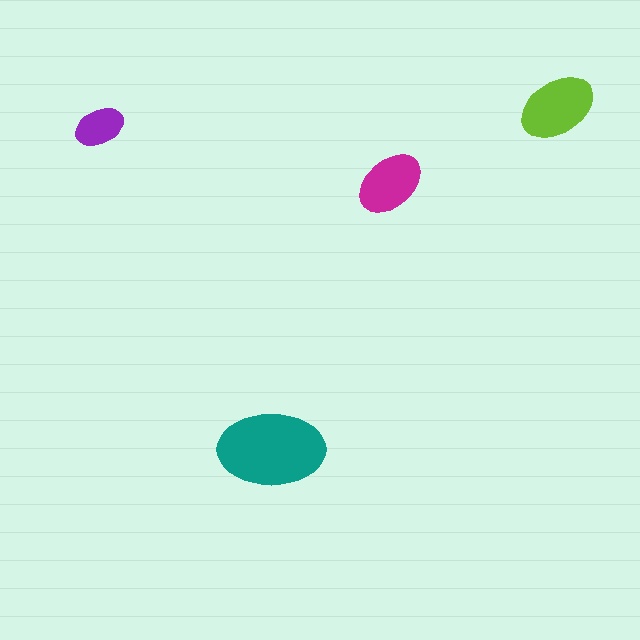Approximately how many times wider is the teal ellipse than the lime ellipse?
About 1.5 times wider.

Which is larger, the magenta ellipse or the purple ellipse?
The magenta one.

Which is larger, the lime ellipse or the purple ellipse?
The lime one.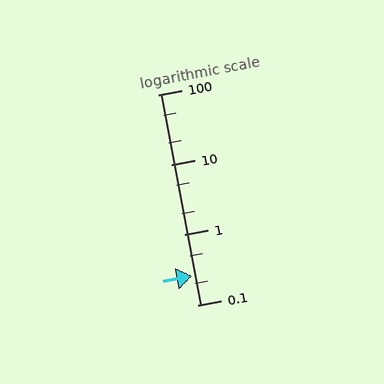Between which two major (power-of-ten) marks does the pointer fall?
The pointer is between 0.1 and 1.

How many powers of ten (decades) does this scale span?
The scale spans 3 decades, from 0.1 to 100.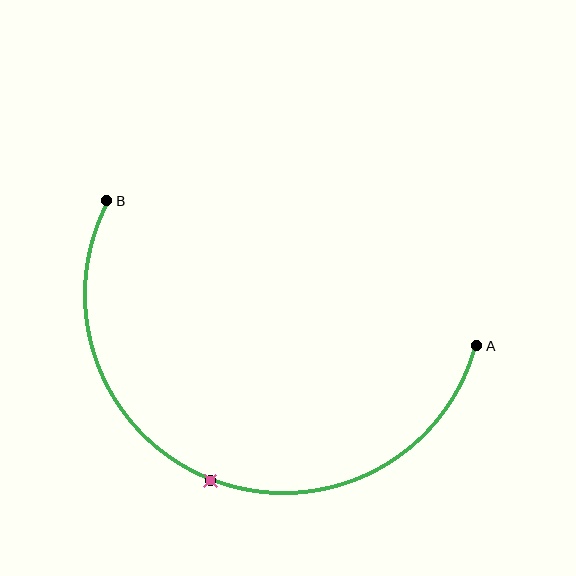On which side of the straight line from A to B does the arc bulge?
The arc bulges below the straight line connecting A and B.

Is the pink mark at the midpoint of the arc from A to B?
Yes. The pink mark lies on the arc at equal arc-length from both A and B — it is the arc midpoint.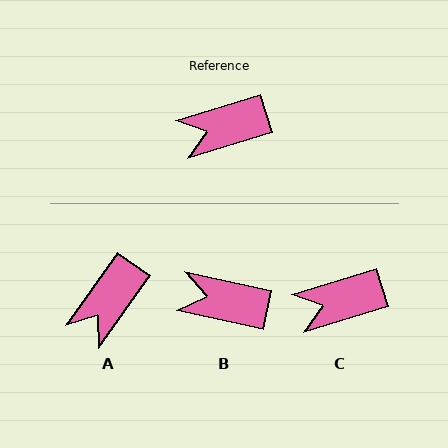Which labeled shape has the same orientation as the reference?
C.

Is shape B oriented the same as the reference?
No, it is off by about 29 degrees.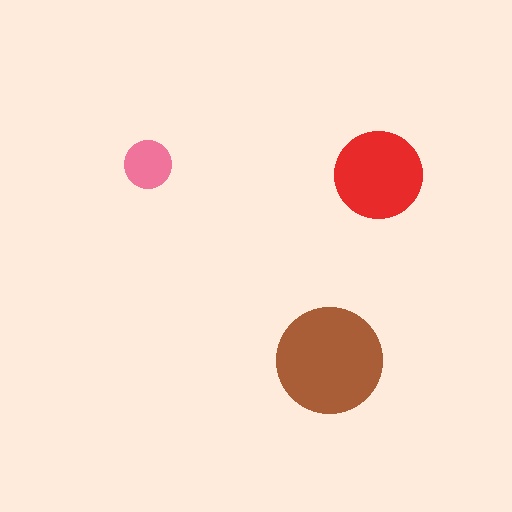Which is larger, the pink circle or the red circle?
The red one.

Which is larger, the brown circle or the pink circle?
The brown one.